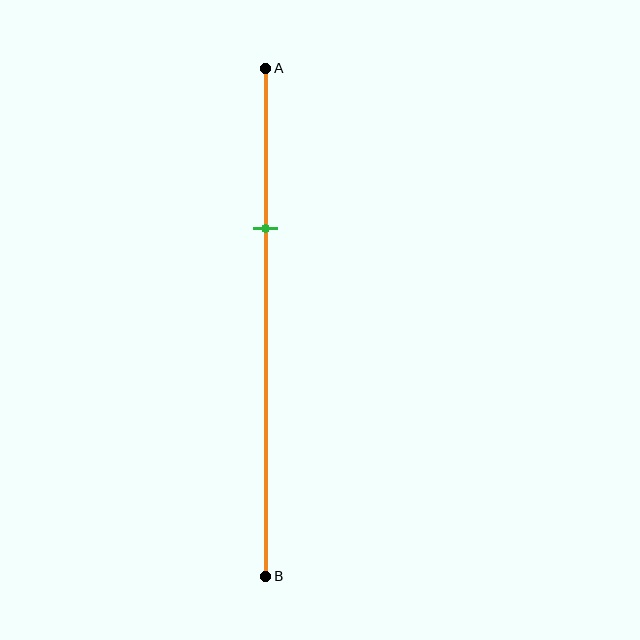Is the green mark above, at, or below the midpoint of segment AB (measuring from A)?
The green mark is above the midpoint of segment AB.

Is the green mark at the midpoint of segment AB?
No, the mark is at about 30% from A, not at the 50% midpoint.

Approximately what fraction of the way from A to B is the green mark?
The green mark is approximately 30% of the way from A to B.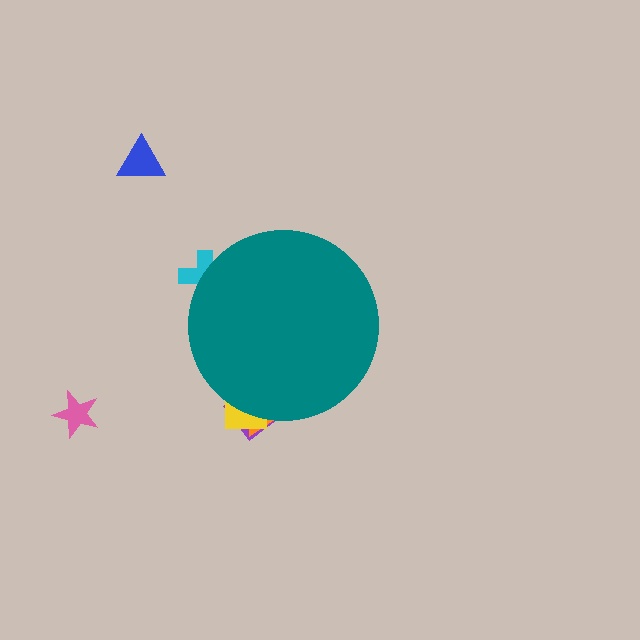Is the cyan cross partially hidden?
Yes, the cyan cross is partially hidden behind the teal circle.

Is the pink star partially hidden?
No, the pink star is fully visible.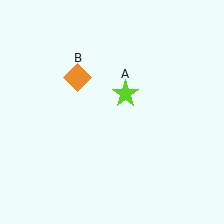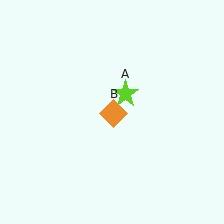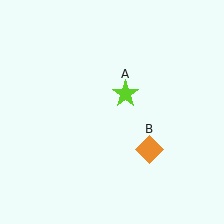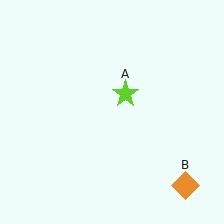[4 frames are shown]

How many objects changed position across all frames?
1 object changed position: orange diamond (object B).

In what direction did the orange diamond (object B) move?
The orange diamond (object B) moved down and to the right.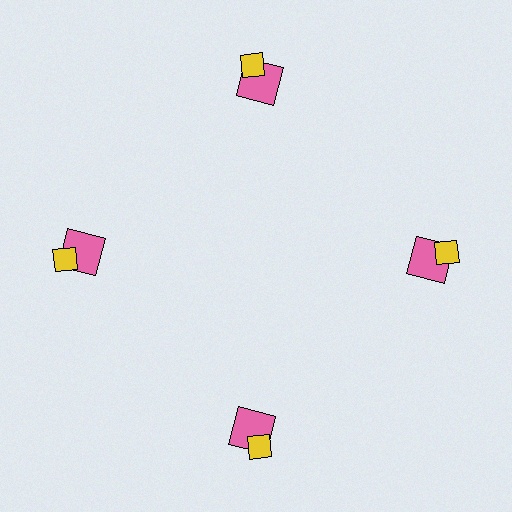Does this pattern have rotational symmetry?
Yes, this pattern has 4-fold rotational symmetry. It looks the same after rotating 90 degrees around the center.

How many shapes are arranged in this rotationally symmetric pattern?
There are 8 shapes, arranged in 4 groups of 2.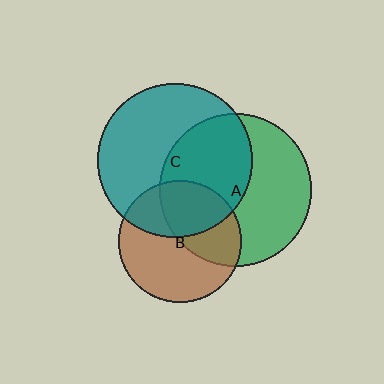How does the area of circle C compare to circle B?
Approximately 1.6 times.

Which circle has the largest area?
Circle C (teal).